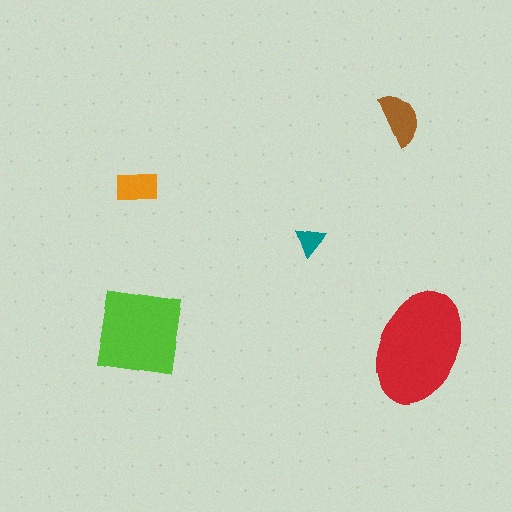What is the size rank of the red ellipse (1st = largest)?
1st.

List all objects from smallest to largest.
The teal triangle, the orange rectangle, the brown semicircle, the lime square, the red ellipse.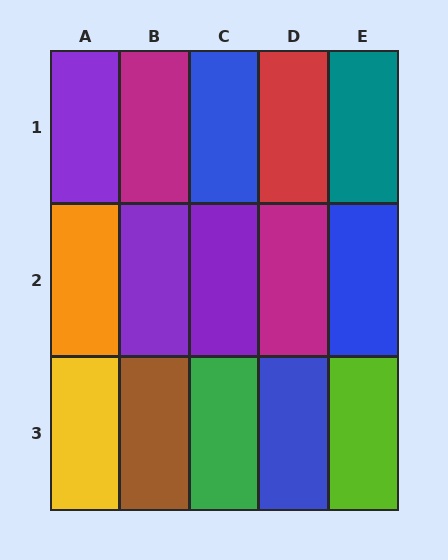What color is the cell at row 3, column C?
Green.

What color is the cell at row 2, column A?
Orange.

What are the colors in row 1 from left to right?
Purple, magenta, blue, red, teal.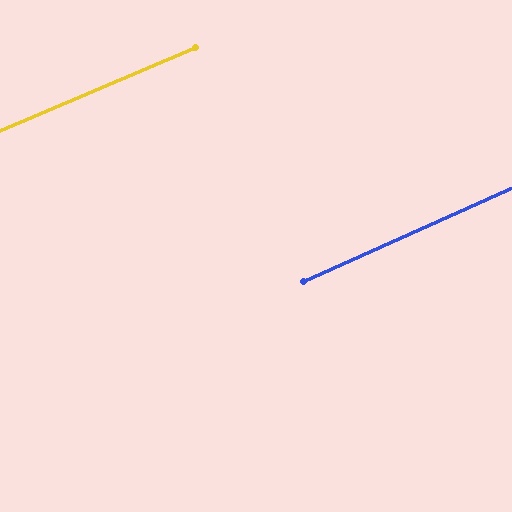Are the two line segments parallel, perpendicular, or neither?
Parallel — their directions differ by only 1.5°.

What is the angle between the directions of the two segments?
Approximately 1 degree.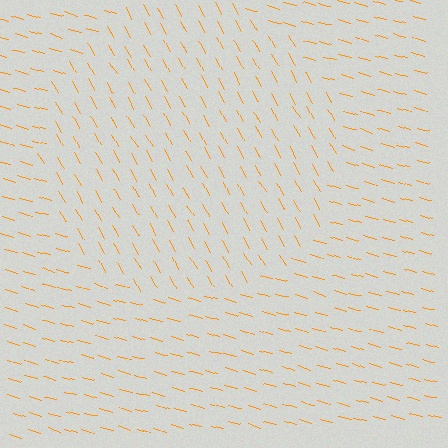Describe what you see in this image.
The image is filled with small orange line segments. A circle region in the image has lines oriented differently from the surrounding lines, creating a visible texture boundary.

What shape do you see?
I see a circle.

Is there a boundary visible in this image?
Yes, there is a texture boundary formed by a change in line orientation.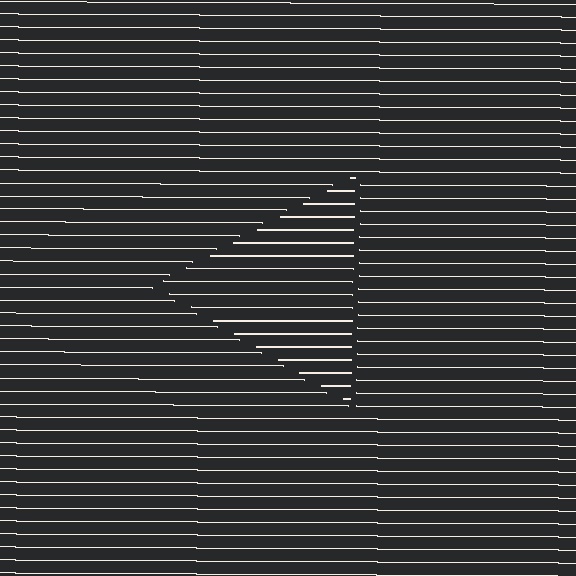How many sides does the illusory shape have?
3 sides — the line-ends trace a triangle.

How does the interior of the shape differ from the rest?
The interior of the shape contains the same grating, shifted by half a period — the contour is defined by the phase discontinuity where line-ends from the inner and outer gratings abut.